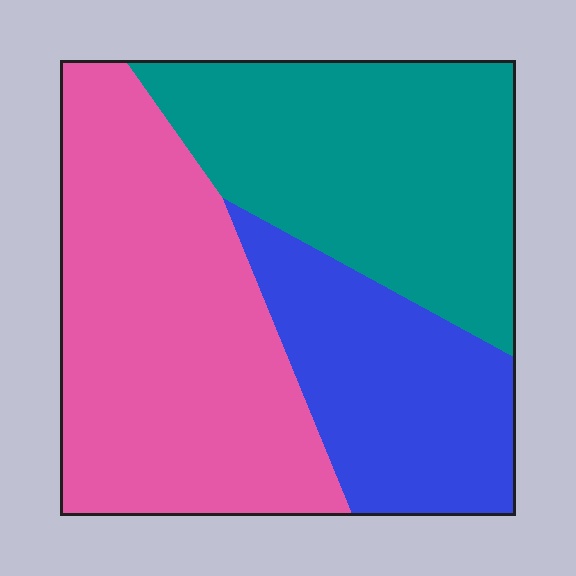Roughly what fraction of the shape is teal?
Teal takes up about one third (1/3) of the shape.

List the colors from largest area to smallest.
From largest to smallest: pink, teal, blue.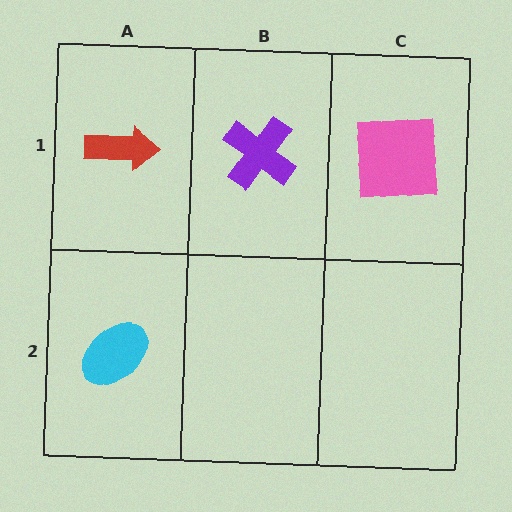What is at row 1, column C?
A pink square.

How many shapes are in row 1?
3 shapes.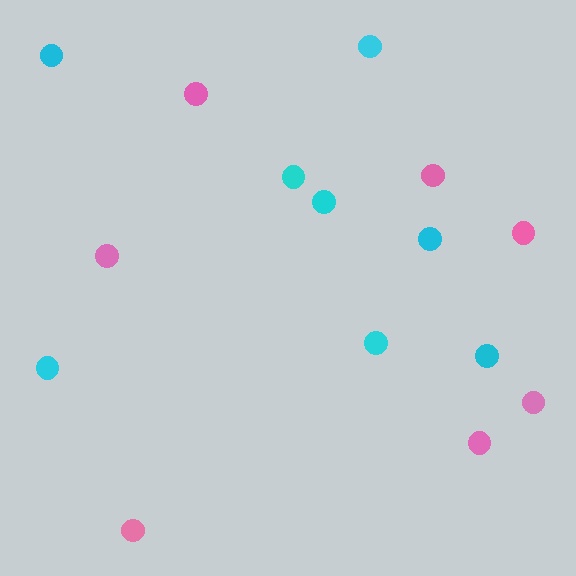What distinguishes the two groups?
There are 2 groups: one group of pink circles (7) and one group of cyan circles (8).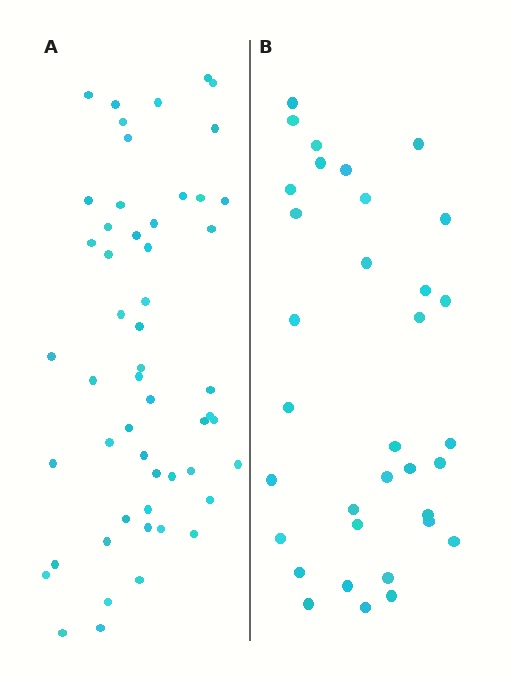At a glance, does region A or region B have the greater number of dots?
Region A (the left region) has more dots.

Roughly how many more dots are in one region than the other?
Region A has approximately 20 more dots than region B.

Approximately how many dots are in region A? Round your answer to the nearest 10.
About 50 dots. (The exact count is 53, which rounds to 50.)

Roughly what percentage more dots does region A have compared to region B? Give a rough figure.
About 55% more.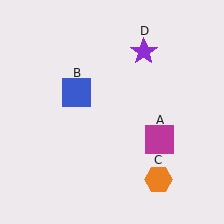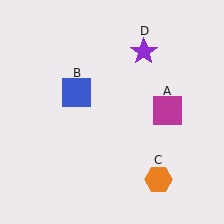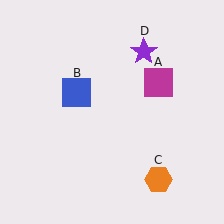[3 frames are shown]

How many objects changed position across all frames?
1 object changed position: magenta square (object A).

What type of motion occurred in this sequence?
The magenta square (object A) rotated counterclockwise around the center of the scene.